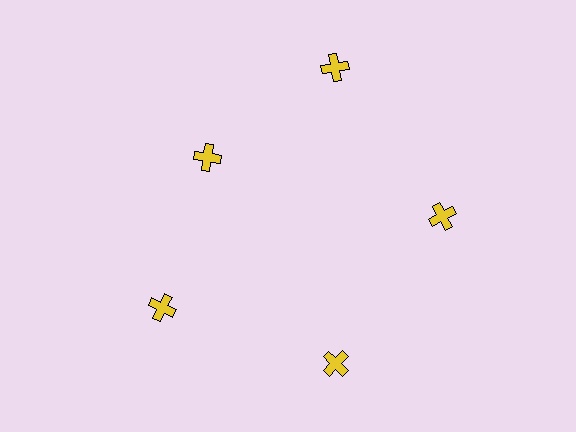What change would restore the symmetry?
The symmetry would be restored by moving it outward, back onto the ring so that all 5 crosses sit at equal angles and equal distance from the center.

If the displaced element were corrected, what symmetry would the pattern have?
It would have 5-fold rotational symmetry — the pattern would map onto itself every 72 degrees.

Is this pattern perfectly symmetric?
No. The 5 yellow crosses are arranged in a ring, but one element near the 10 o'clock position is pulled inward toward the center, breaking the 5-fold rotational symmetry.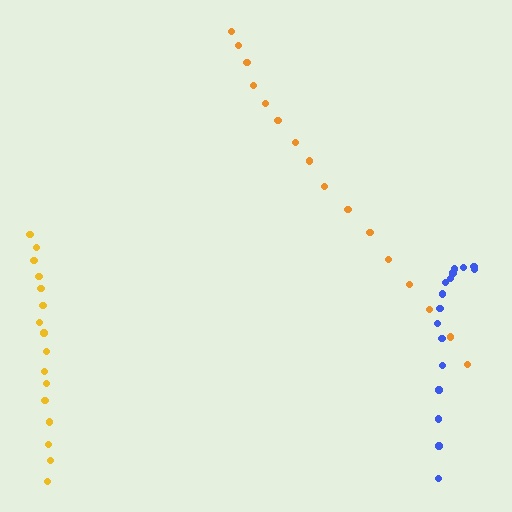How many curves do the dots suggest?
There are 3 distinct paths.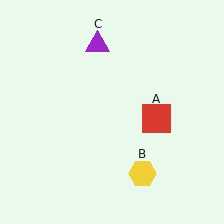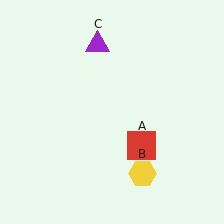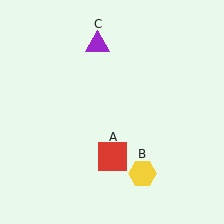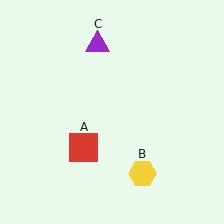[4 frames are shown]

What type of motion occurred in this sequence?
The red square (object A) rotated clockwise around the center of the scene.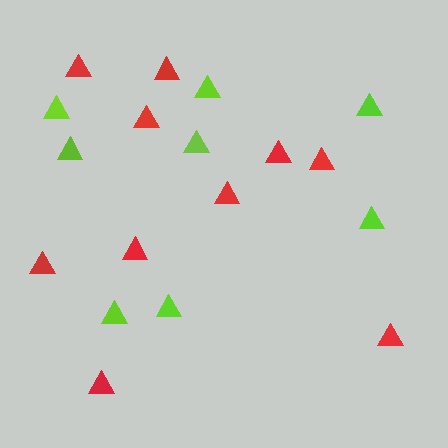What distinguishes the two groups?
There are 2 groups: one group of red triangles (10) and one group of lime triangles (8).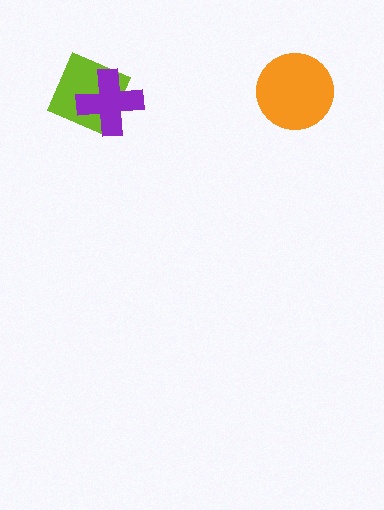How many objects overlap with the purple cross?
1 object overlaps with the purple cross.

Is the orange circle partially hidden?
No, no other shape covers it.